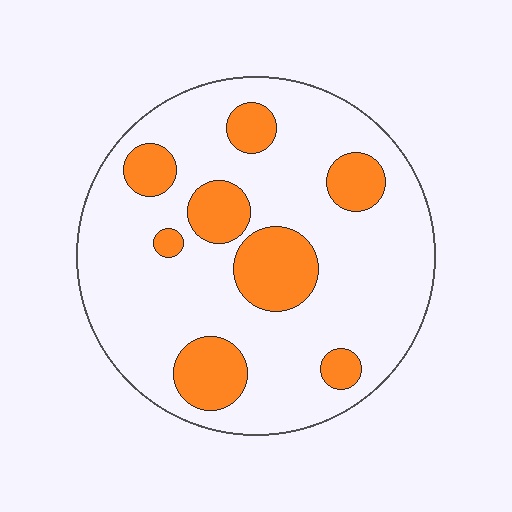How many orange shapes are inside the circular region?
8.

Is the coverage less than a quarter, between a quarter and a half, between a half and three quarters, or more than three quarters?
Less than a quarter.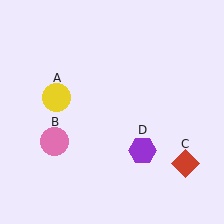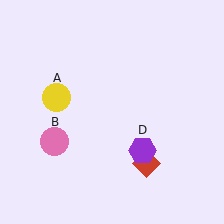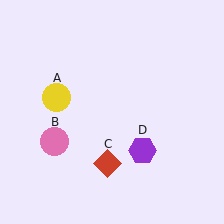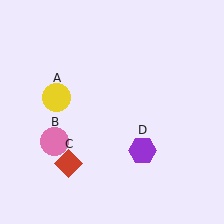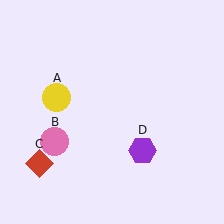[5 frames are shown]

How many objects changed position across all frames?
1 object changed position: red diamond (object C).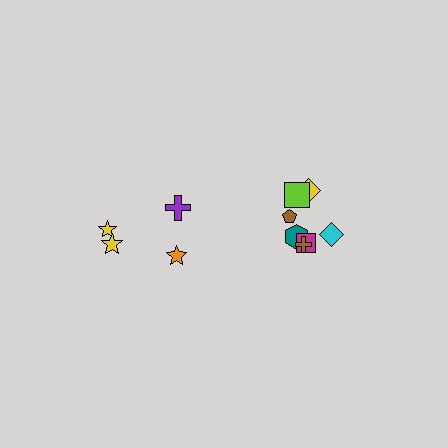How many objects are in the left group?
There are 4 objects.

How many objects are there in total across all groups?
There are 11 objects.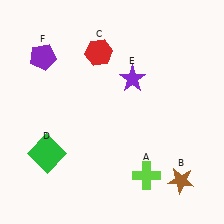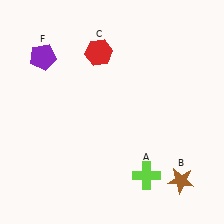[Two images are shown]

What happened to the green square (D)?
The green square (D) was removed in Image 2. It was in the bottom-left area of Image 1.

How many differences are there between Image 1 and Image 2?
There are 2 differences between the two images.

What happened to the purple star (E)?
The purple star (E) was removed in Image 2. It was in the top-right area of Image 1.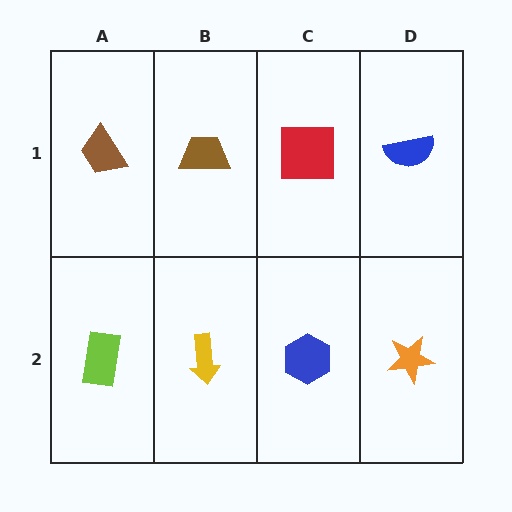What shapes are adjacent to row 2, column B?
A brown trapezoid (row 1, column B), a lime rectangle (row 2, column A), a blue hexagon (row 2, column C).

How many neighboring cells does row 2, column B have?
3.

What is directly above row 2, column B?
A brown trapezoid.